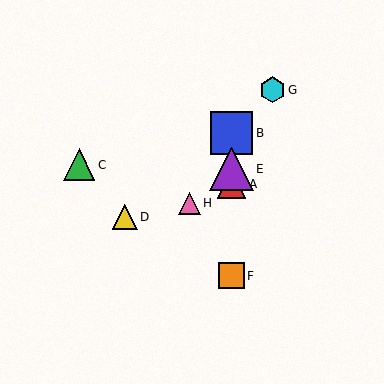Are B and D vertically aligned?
No, B is at x≈231 and D is at x≈125.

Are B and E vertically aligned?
Yes, both are at x≈231.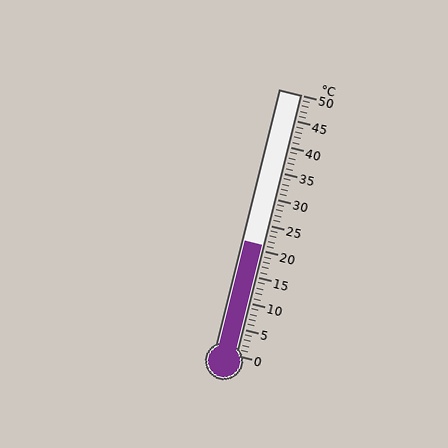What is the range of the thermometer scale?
The thermometer scale ranges from 0°C to 50°C.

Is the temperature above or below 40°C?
The temperature is below 40°C.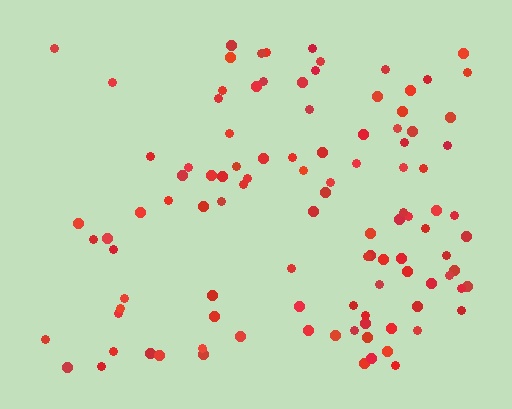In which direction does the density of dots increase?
From left to right, with the right side densest.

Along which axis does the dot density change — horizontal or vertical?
Horizontal.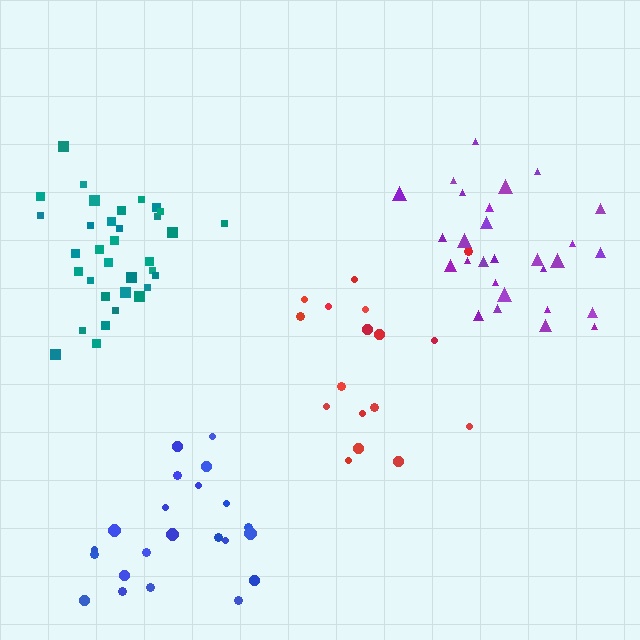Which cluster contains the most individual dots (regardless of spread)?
Teal (34).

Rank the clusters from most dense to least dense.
teal, purple, blue, red.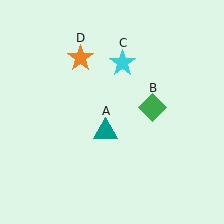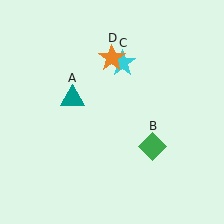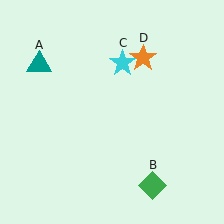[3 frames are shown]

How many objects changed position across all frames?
3 objects changed position: teal triangle (object A), green diamond (object B), orange star (object D).